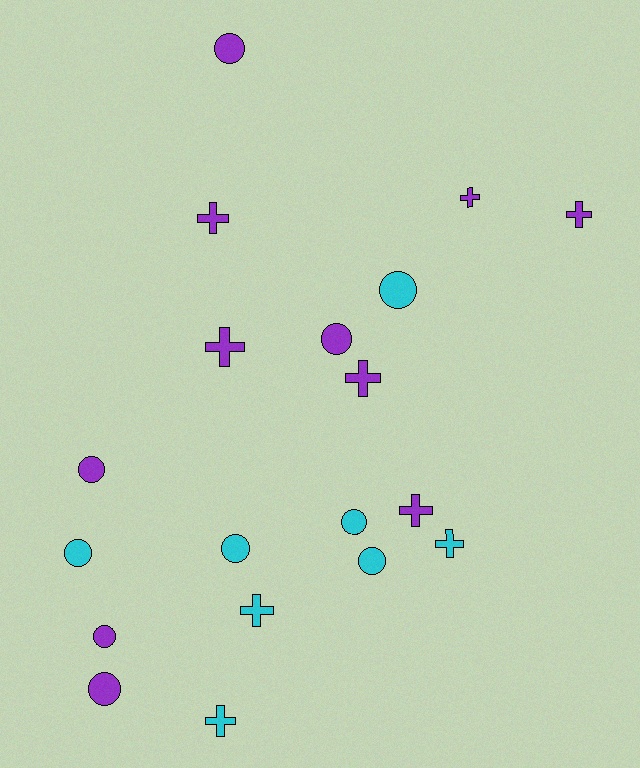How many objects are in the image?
There are 19 objects.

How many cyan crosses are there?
There are 3 cyan crosses.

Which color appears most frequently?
Purple, with 11 objects.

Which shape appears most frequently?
Circle, with 10 objects.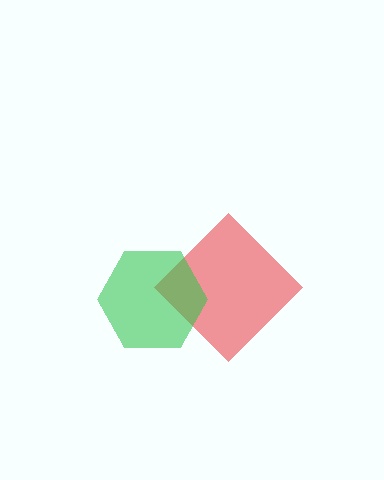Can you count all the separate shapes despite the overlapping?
Yes, there are 2 separate shapes.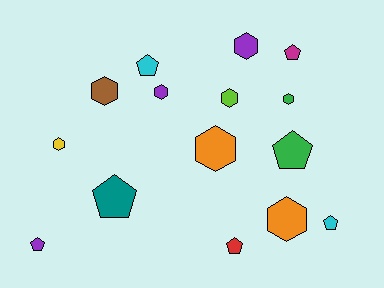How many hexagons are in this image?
There are 8 hexagons.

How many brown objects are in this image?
There is 1 brown object.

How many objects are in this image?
There are 15 objects.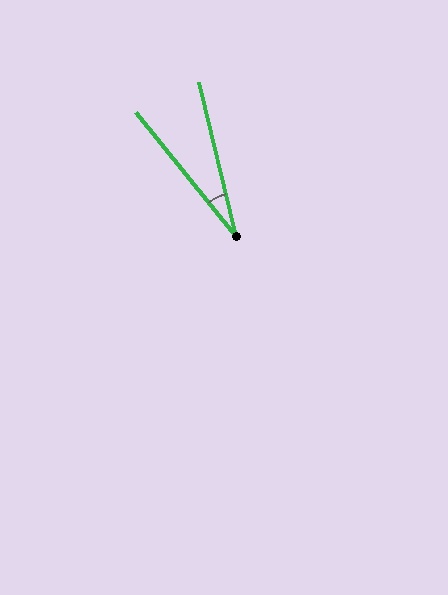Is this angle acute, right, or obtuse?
It is acute.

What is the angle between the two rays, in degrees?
Approximately 25 degrees.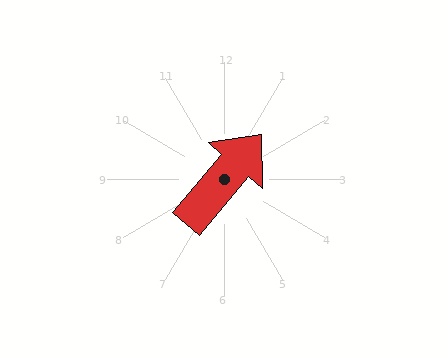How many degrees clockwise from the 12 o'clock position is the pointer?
Approximately 40 degrees.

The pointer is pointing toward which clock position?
Roughly 1 o'clock.